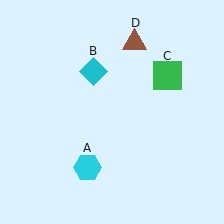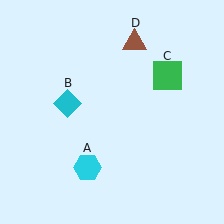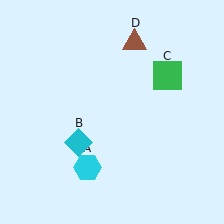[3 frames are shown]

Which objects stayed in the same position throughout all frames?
Cyan hexagon (object A) and green square (object C) and brown triangle (object D) remained stationary.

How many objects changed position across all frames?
1 object changed position: cyan diamond (object B).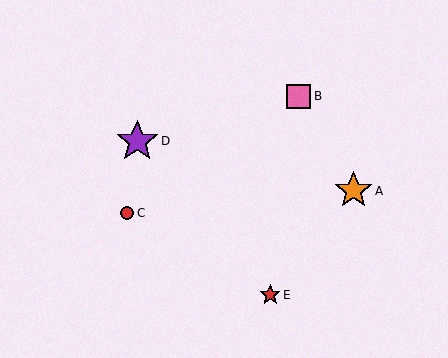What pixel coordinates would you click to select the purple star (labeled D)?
Click at (137, 141) to select the purple star D.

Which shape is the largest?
The purple star (labeled D) is the largest.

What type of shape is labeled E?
Shape E is a red star.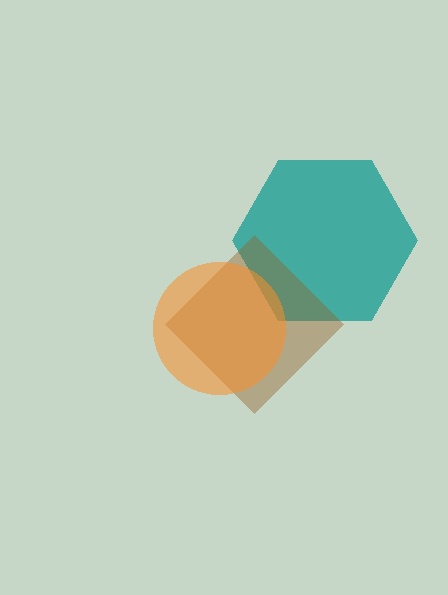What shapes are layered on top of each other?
The layered shapes are: a teal hexagon, a brown diamond, an orange circle.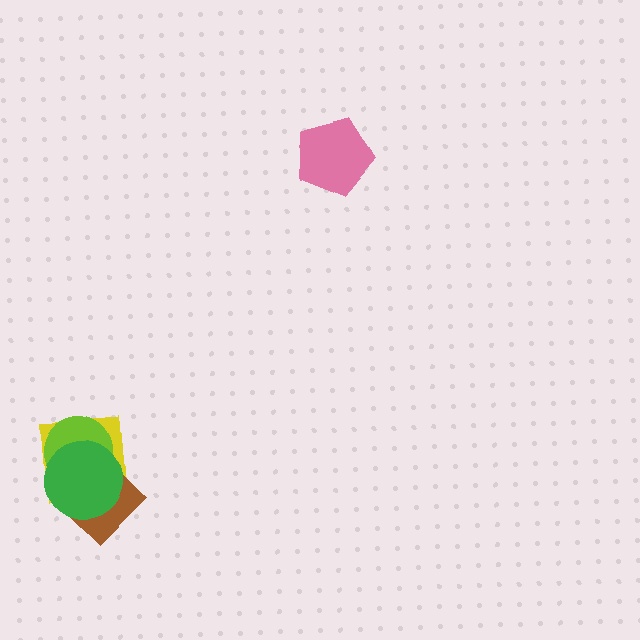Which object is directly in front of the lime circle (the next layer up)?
The brown diamond is directly in front of the lime circle.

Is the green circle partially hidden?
No, no other shape covers it.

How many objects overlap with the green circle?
3 objects overlap with the green circle.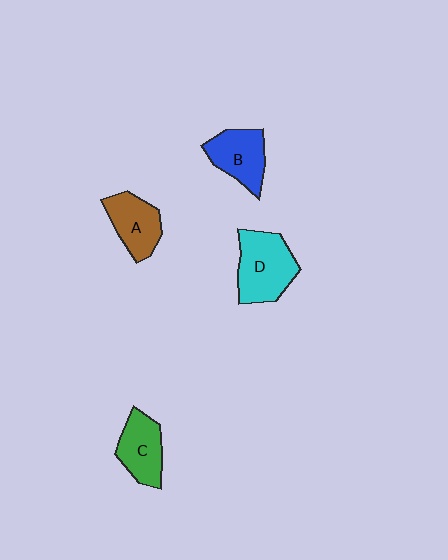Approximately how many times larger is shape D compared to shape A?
Approximately 1.4 times.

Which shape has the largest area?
Shape D (cyan).